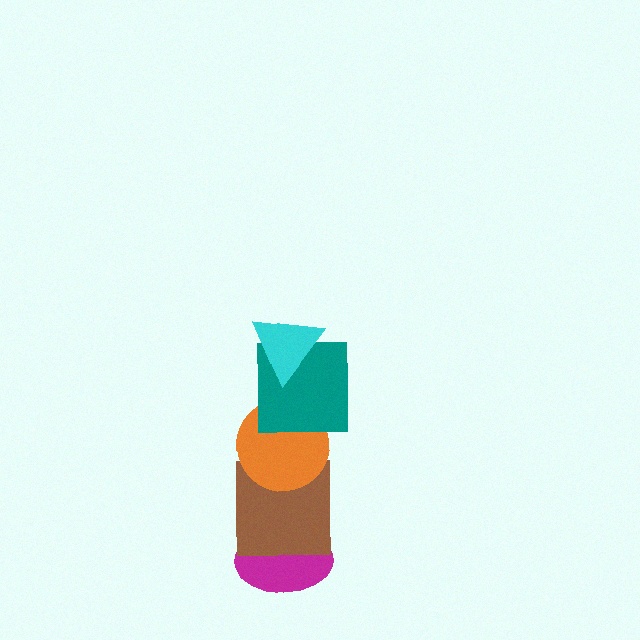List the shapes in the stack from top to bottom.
From top to bottom: the cyan triangle, the teal square, the orange circle, the brown square, the magenta ellipse.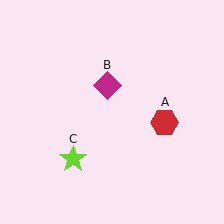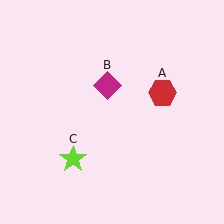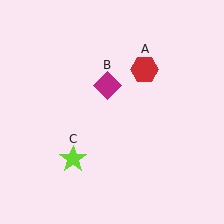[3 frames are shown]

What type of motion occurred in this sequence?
The red hexagon (object A) rotated counterclockwise around the center of the scene.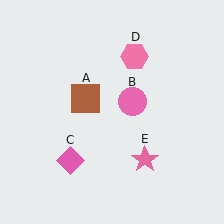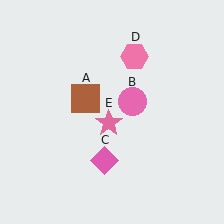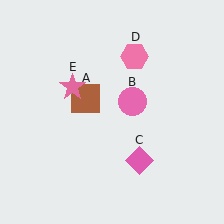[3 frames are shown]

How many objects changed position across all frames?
2 objects changed position: pink diamond (object C), pink star (object E).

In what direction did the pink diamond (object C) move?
The pink diamond (object C) moved right.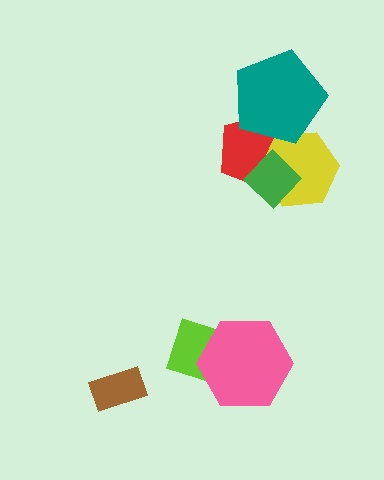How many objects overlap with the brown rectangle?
0 objects overlap with the brown rectangle.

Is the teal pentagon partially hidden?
No, no other shape covers it.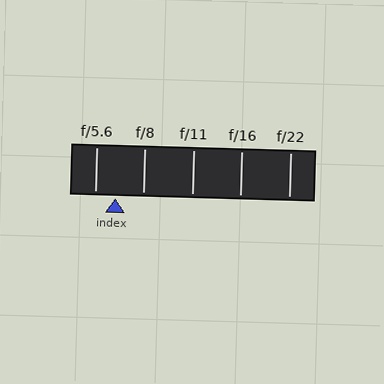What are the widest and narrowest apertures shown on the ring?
The widest aperture shown is f/5.6 and the narrowest is f/22.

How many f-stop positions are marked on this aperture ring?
There are 5 f-stop positions marked.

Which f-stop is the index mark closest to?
The index mark is closest to f/5.6.